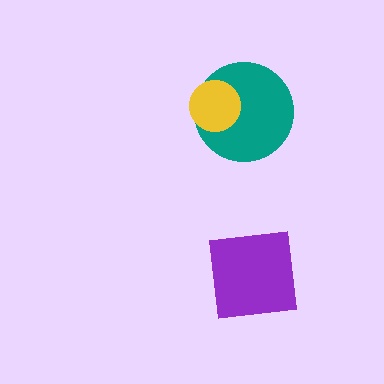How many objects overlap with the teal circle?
1 object overlaps with the teal circle.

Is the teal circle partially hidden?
Yes, it is partially covered by another shape.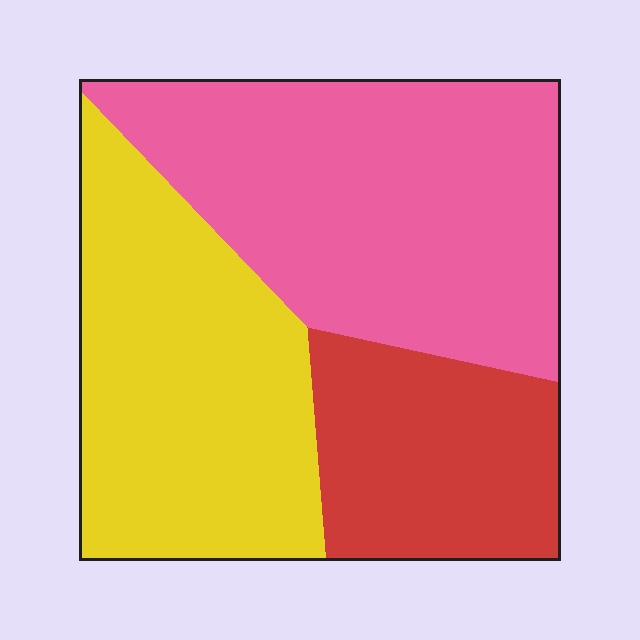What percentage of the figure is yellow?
Yellow takes up about three eighths (3/8) of the figure.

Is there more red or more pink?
Pink.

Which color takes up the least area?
Red, at roughly 20%.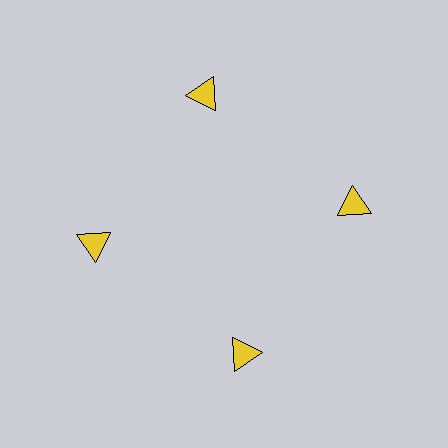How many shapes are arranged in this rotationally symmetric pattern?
There are 4 shapes, arranged in 4 groups of 1.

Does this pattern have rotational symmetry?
Yes, this pattern has 4-fold rotational symmetry. It looks the same after rotating 90 degrees around the center.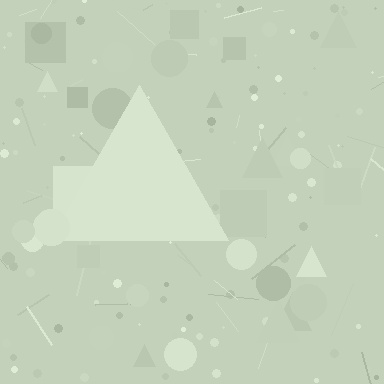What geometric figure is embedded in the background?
A triangle is embedded in the background.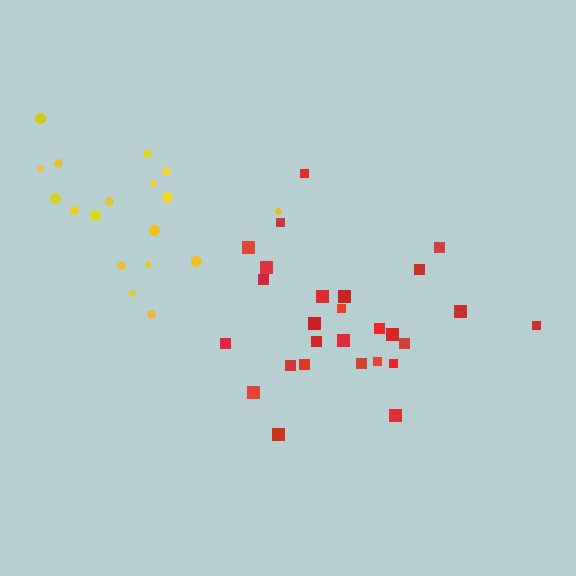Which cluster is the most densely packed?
Red.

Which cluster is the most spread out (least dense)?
Yellow.